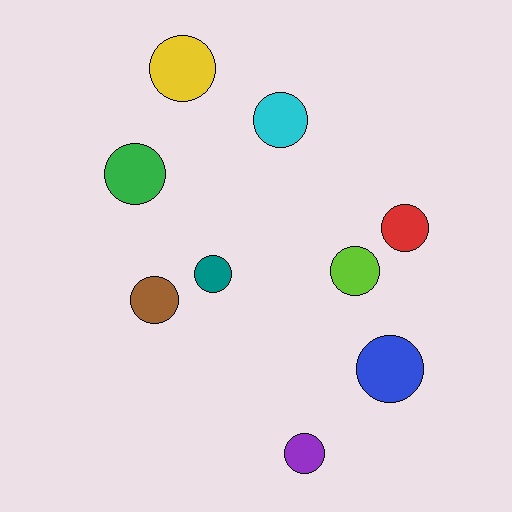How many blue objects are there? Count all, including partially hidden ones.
There is 1 blue object.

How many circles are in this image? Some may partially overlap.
There are 9 circles.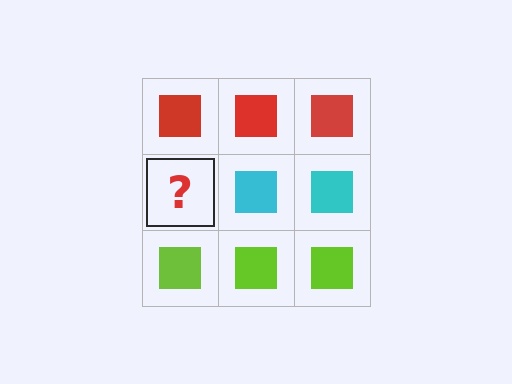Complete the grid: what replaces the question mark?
The question mark should be replaced with a cyan square.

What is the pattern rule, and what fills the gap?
The rule is that each row has a consistent color. The gap should be filled with a cyan square.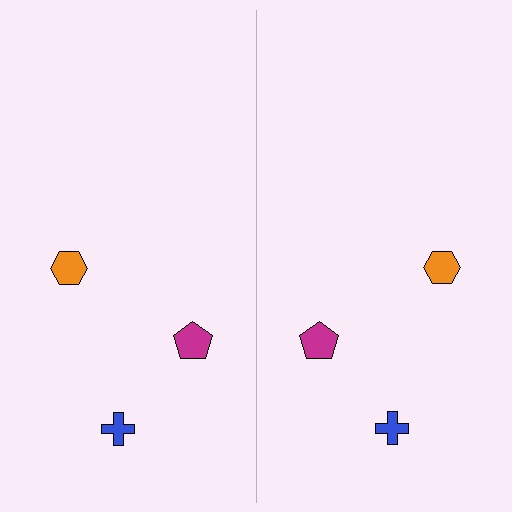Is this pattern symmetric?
Yes, this pattern has bilateral (reflection) symmetry.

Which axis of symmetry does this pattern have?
The pattern has a vertical axis of symmetry running through the center of the image.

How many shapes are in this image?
There are 6 shapes in this image.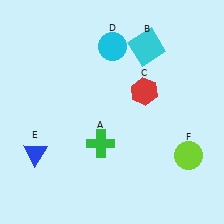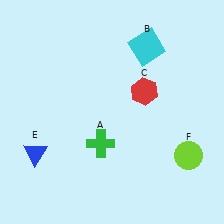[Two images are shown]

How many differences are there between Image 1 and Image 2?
There is 1 difference between the two images.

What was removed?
The cyan circle (D) was removed in Image 2.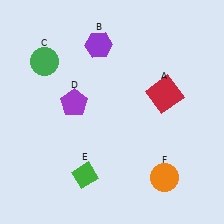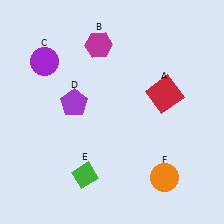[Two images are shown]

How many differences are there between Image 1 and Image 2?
There are 2 differences between the two images.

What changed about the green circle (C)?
In Image 1, C is green. In Image 2, it changed to purple.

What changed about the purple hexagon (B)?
In Image 1, B is purple. In Image 2, it changed to magenta.